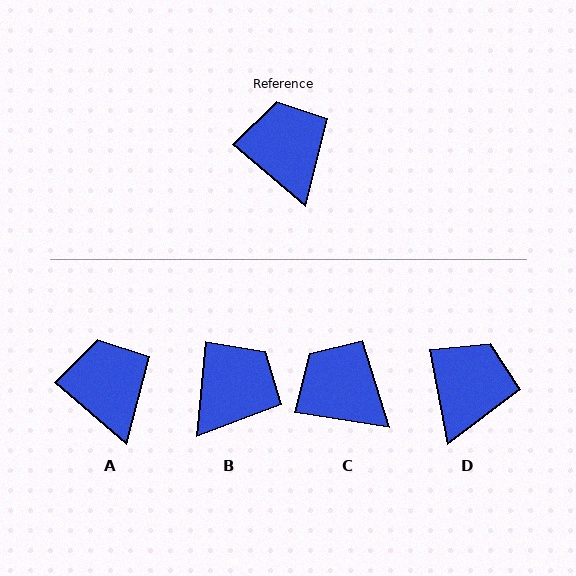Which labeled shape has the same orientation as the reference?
A.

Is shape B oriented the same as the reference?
No, it is off by about 55 degrees.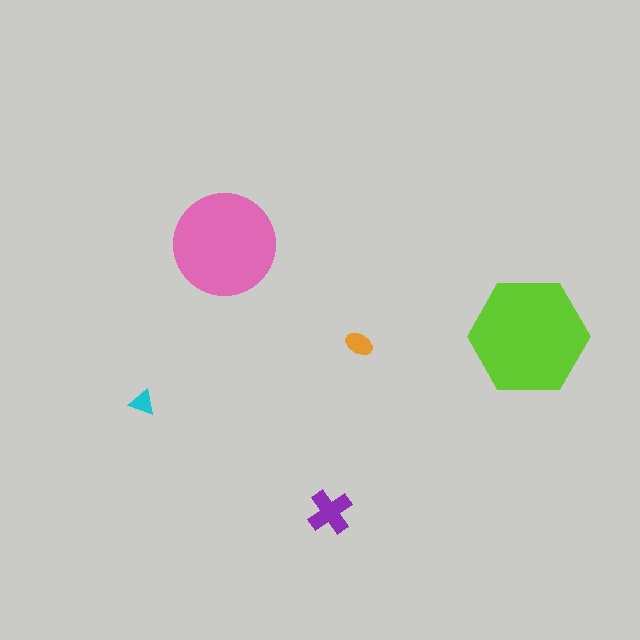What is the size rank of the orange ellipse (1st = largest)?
4th.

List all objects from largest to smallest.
The lime hexagon, the pink circle, the purple cross, the orange ellipse, the cyan triangle.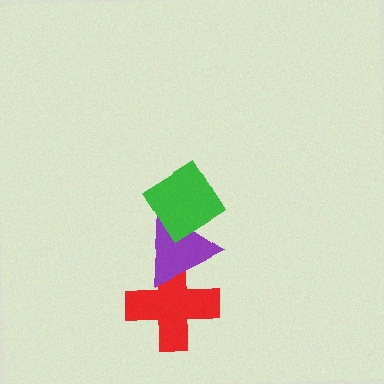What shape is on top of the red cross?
The purple triangle is on top of the red cross.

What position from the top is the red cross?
The red cross is 3rd from the top.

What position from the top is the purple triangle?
The purple triangle is 2nd from the top.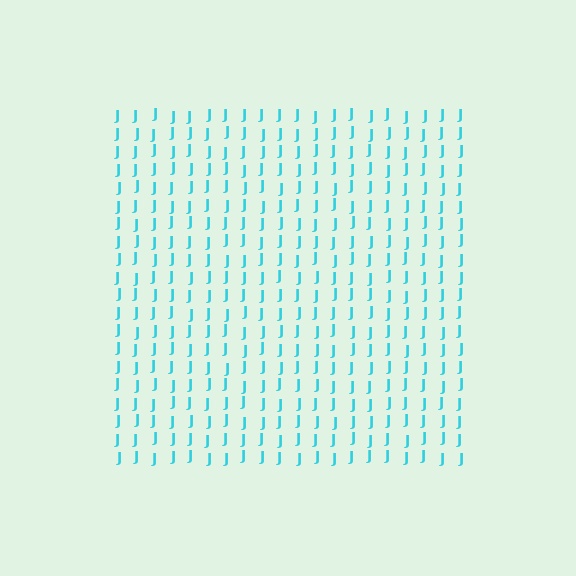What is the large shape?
The large shape is a square.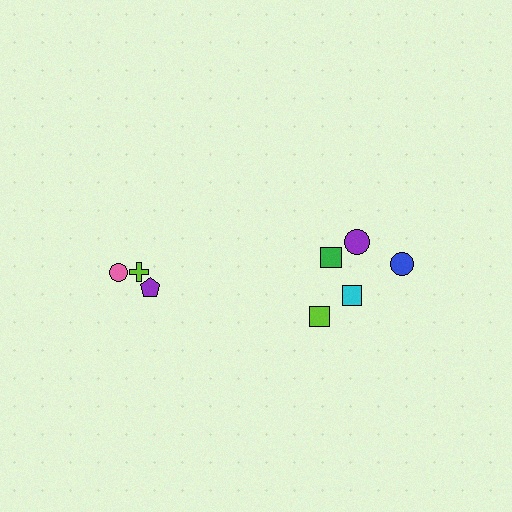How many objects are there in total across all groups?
There are 8 objects.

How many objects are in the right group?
There are 5 objects.